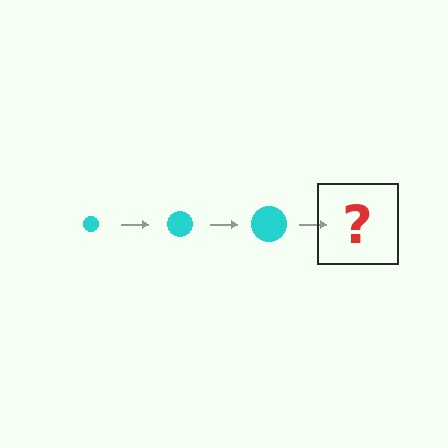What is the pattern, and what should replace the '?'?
The pattern is that the circle gets progressively larger each step. The '?' should be a cyan circle, larger than the previous one.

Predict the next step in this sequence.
The next step is a cyan circle, larger than the previous one.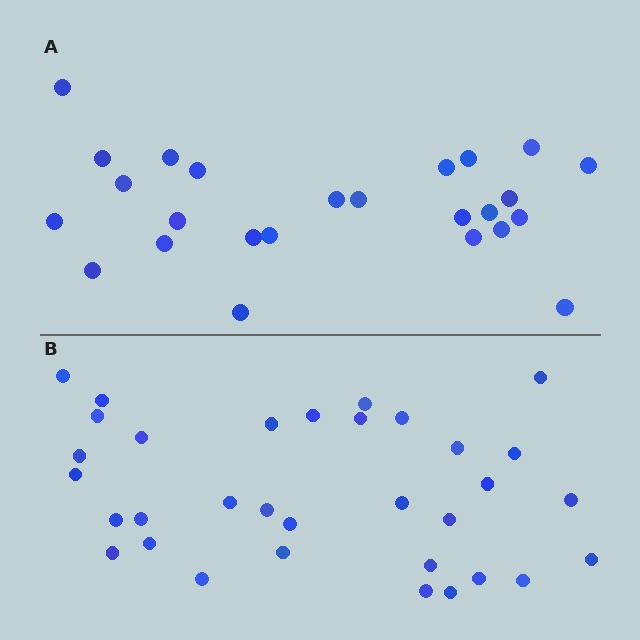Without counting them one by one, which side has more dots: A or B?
Region B (the bottom region) has more dots.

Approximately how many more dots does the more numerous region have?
Region B has roughly 8 or so more dots than region A.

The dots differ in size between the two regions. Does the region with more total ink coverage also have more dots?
No. Region A has more total ink coverage because its dots are larger, but region B actually contains more individual dots. Total area can be misleading — the number of items is what matters here.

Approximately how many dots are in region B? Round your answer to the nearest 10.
About 30 dots. (The exact count is 33, which rounds to 30.)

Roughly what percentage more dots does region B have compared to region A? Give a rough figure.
About 30% more.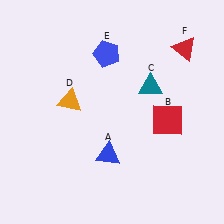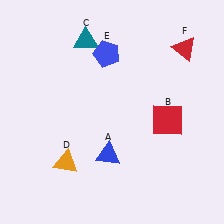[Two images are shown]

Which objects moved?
The objects that moved are: the teal triangle (C), the orange triangle (D).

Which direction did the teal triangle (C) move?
The teal triangle (C) moved left.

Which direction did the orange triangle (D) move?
The orange triangle (D) moved down.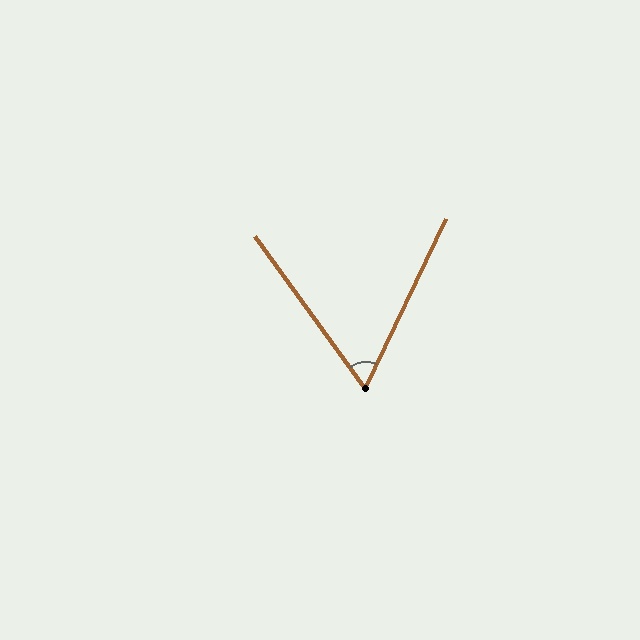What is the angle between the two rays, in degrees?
Approximately 62 degrees.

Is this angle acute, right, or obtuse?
It is acute.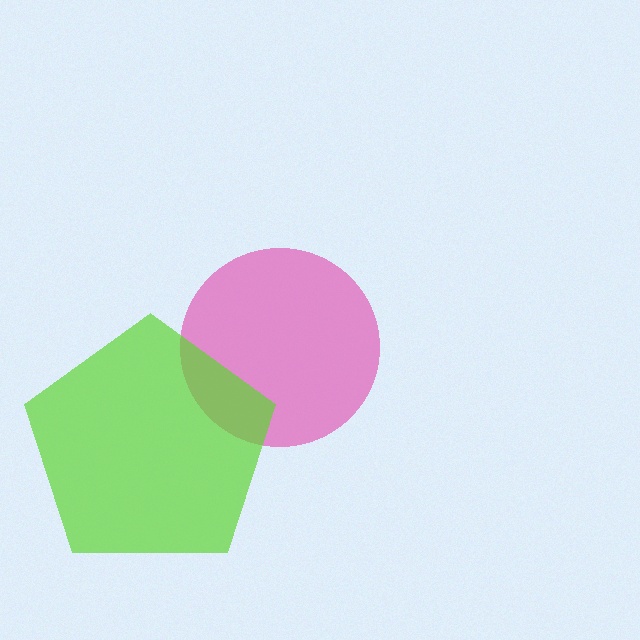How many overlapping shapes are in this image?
There are 2 overlapping shapes in the image.